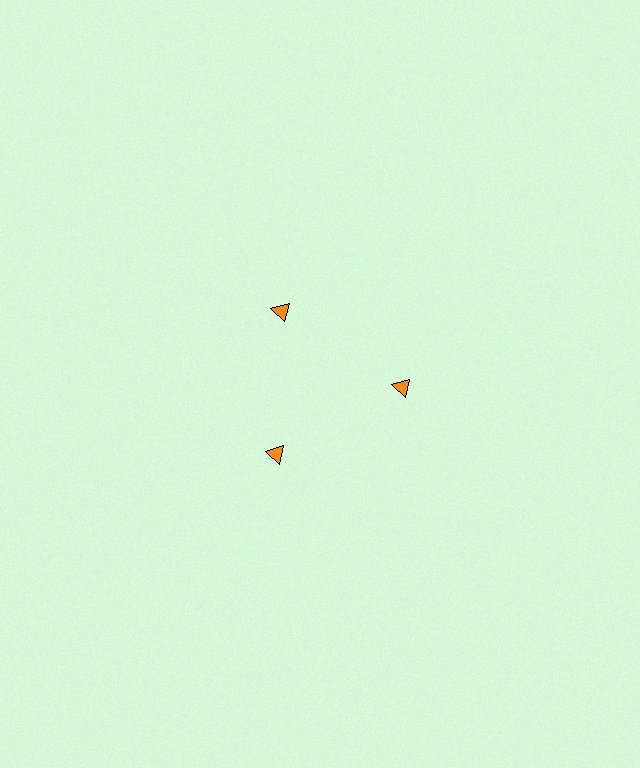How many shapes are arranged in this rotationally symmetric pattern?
There are 3 shapes, arranged in 3 groups of 1.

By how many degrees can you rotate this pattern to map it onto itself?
The pattern maps onto itself every 120 degrees of rotation.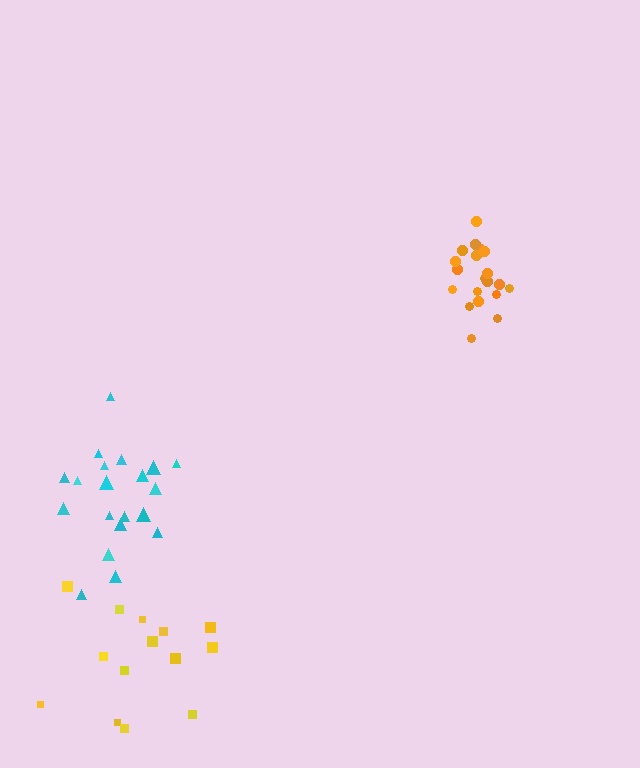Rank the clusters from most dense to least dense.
orange, cyan, yellow.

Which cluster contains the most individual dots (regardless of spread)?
Orange (21).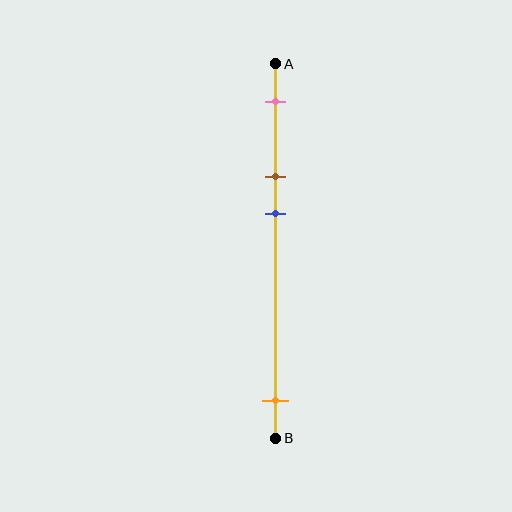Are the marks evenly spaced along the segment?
No, the marks are not evenly spaced.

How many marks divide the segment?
There are 4 marks dividing the segment.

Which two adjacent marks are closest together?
The brown and blue marks are the closest adjacent pair.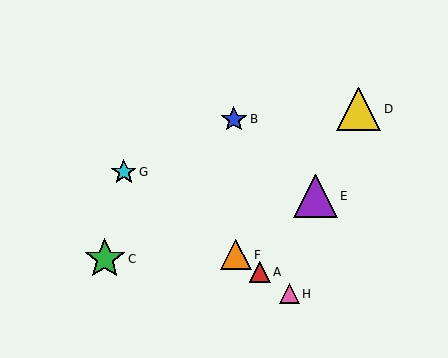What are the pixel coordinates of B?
Object B is at (234, 119).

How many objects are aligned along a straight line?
4 objects (A, F, G, H) are aligned along a straight line.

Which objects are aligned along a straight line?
Objects A, F, G, H are aligned along a straight line.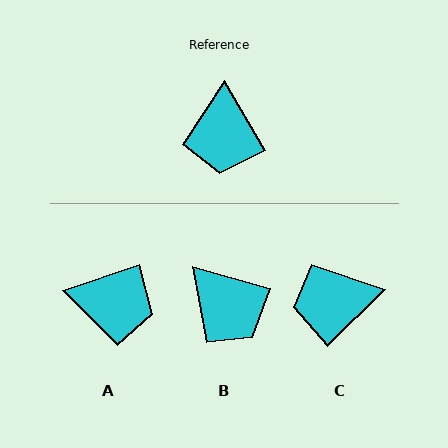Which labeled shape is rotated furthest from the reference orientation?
A, about 78 degrees away.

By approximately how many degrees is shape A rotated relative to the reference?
Approximately 78 degrees counter-clockwise.